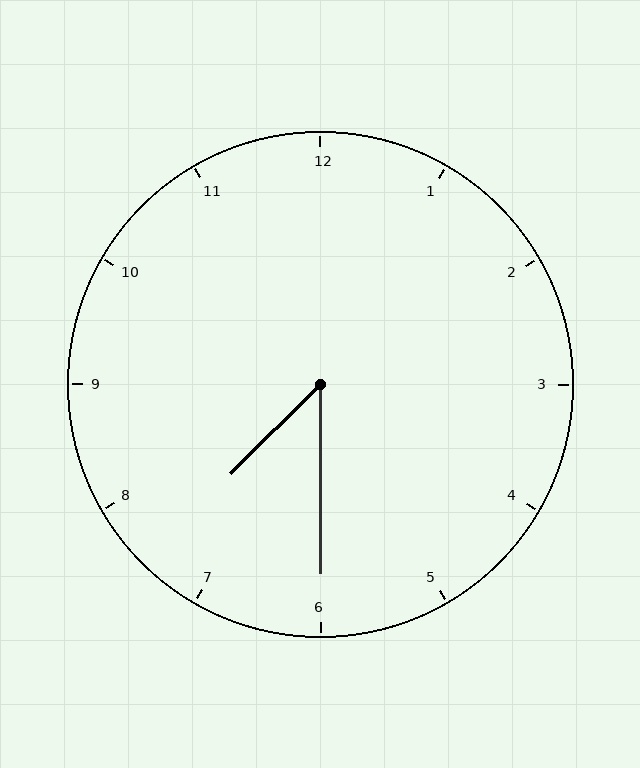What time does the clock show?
7:30.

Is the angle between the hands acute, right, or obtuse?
It is acute.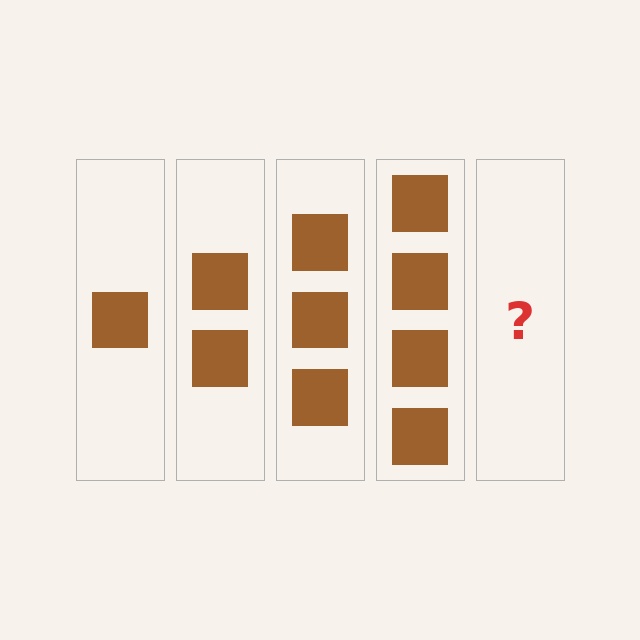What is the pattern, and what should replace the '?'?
The pattern is that each step adds one more square. The '?' should be 5 squares.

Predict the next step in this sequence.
The next step is 5 squares.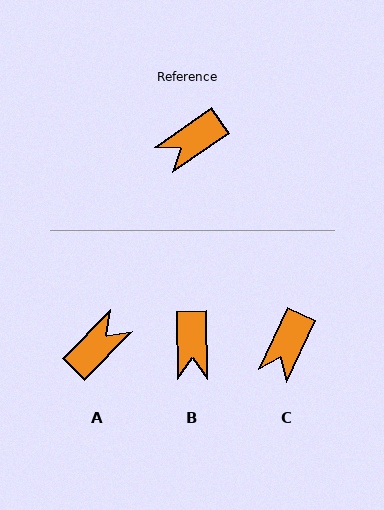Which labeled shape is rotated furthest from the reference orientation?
A, about 170 degrees away.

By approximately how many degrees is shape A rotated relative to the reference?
Approximately 170 degrees clockwise.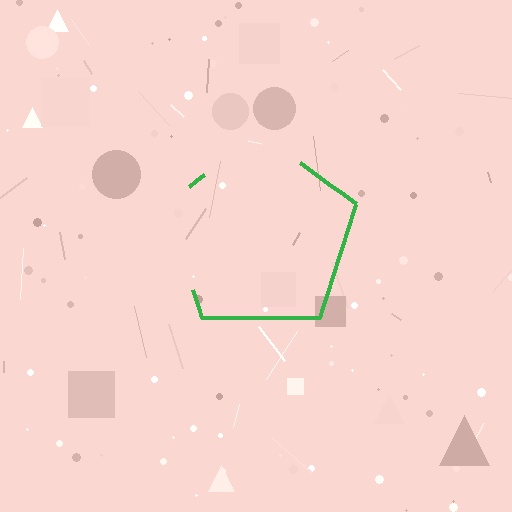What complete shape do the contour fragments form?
The contour fragments form a pentagon.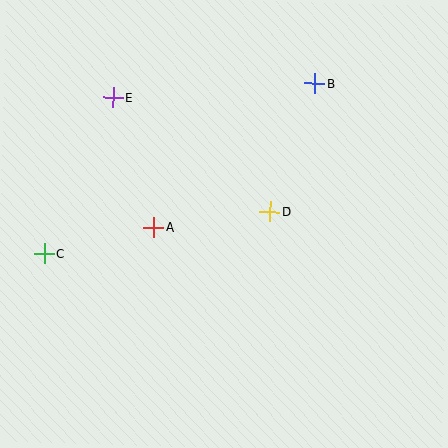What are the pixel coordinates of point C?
Point C is at (44, 254).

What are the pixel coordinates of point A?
Point A is at (153, 227).